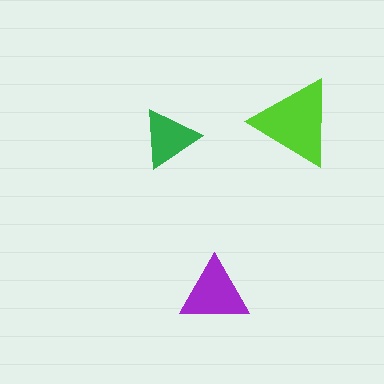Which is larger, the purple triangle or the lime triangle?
The lime one.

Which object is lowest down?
The purple triangle is bottommost.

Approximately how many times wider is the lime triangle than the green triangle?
About 1.5 times wider.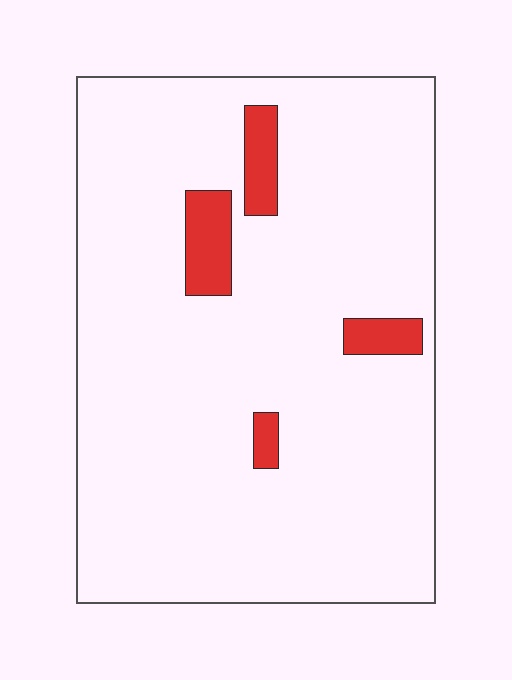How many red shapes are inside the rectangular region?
4.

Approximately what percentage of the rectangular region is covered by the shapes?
Approximately 5%.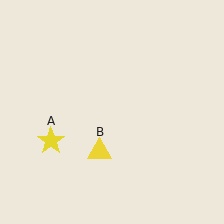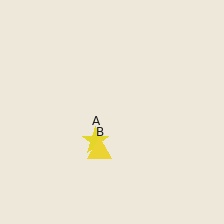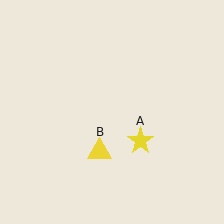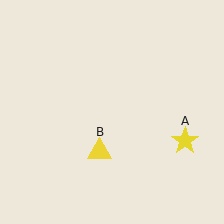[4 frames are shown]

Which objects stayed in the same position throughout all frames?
Yellow triangle (object B) remained stationary.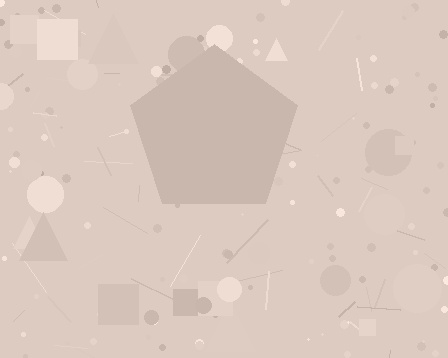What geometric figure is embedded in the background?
A pentagon is embedded in the background.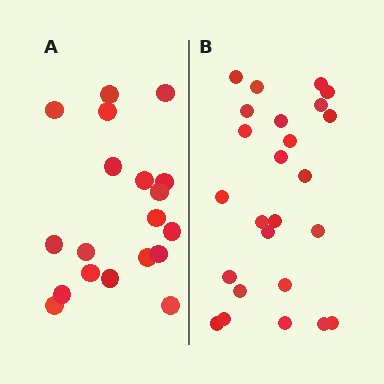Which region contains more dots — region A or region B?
Region B (the right region) has more dots.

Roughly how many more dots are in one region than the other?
Region B has about 6 more dots than region A.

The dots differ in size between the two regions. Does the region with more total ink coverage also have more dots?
No. Region A has more total ink coverage because its dots are larger, but region B actually contains more individual dots. Total area can be misleading — the number of items is what matters here.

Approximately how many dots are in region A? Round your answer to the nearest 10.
About 20 dots. (The exact count is 19, which rounds to 20.)